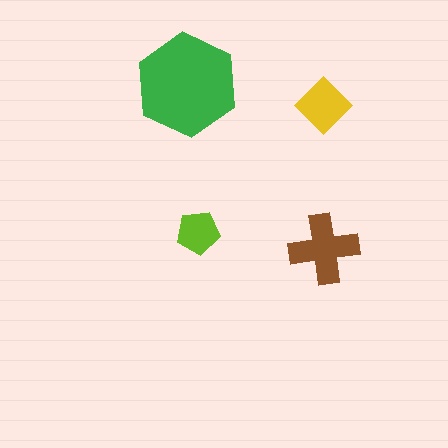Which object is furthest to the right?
The brown cross is rightmost.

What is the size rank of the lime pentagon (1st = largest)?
4th.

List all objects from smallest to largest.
The lime pentagon, the yellow diamond, the brown cross, the green hexagon.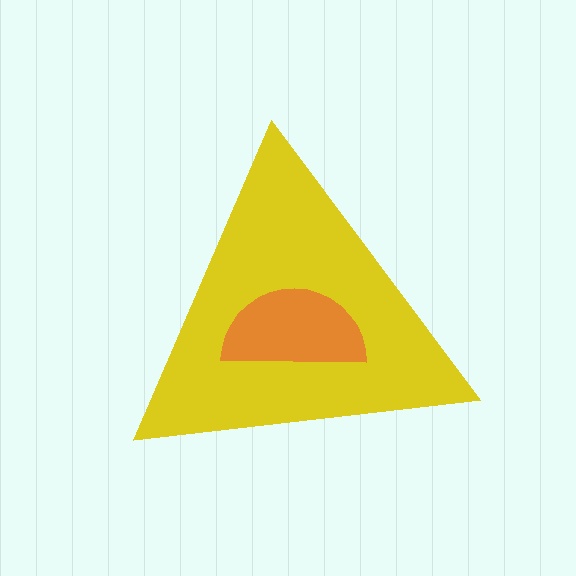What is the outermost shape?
The yellow triangle.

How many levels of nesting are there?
2.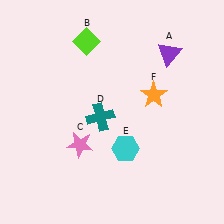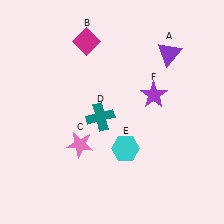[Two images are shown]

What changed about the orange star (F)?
In Image 1, F is orange. In Image 2, it changed to purple.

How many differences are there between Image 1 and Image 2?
There are 2 differences between the two images.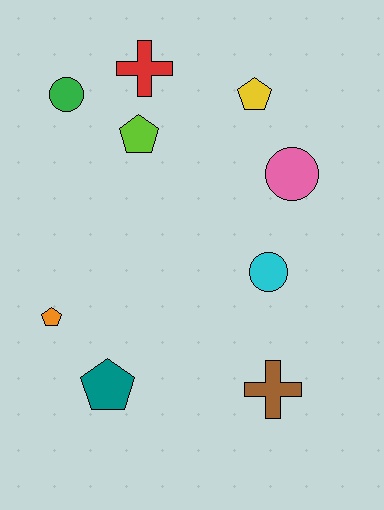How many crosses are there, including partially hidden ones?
There are 2 crosses.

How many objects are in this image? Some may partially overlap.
There are 9 objects.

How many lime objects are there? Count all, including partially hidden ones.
There is 1 lime object.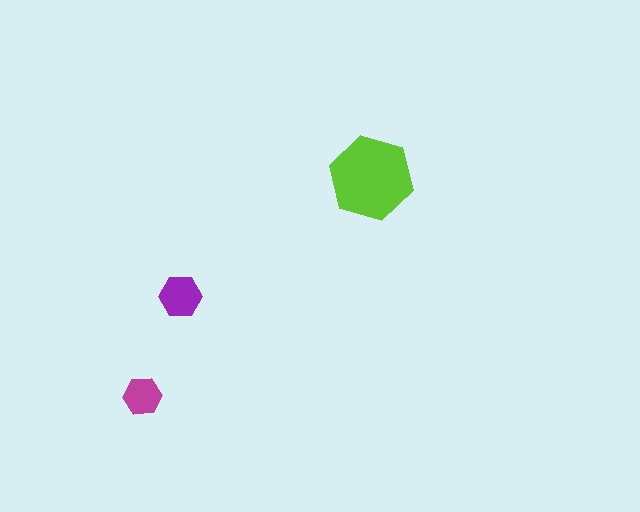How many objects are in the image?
There are 3 objects in the image.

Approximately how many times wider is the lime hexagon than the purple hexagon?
About 2 times wider.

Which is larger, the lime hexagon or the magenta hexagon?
The lime one.